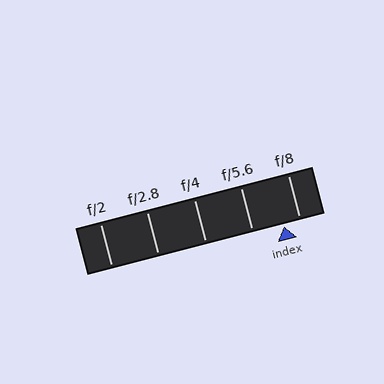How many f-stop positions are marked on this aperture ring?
There are 5 f-stop positions marked.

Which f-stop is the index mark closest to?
The index mark is closest to f/8.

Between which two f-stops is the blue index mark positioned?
The index mark is between f/5.6 and f/8.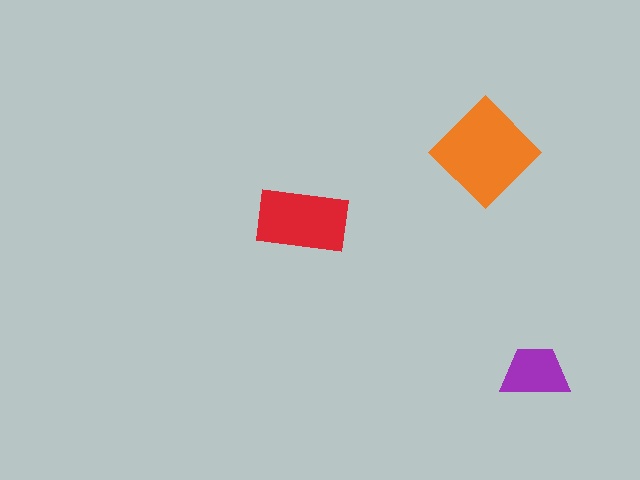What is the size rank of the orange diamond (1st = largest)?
1st.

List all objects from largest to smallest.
The orange diamond, the red rectangle, the purple trapezoid.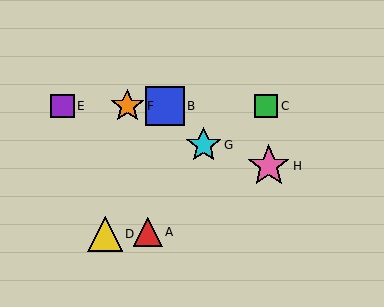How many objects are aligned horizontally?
4 objects (B, C, E, F) are aligned horizontally.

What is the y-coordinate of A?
Object A is at y≈232.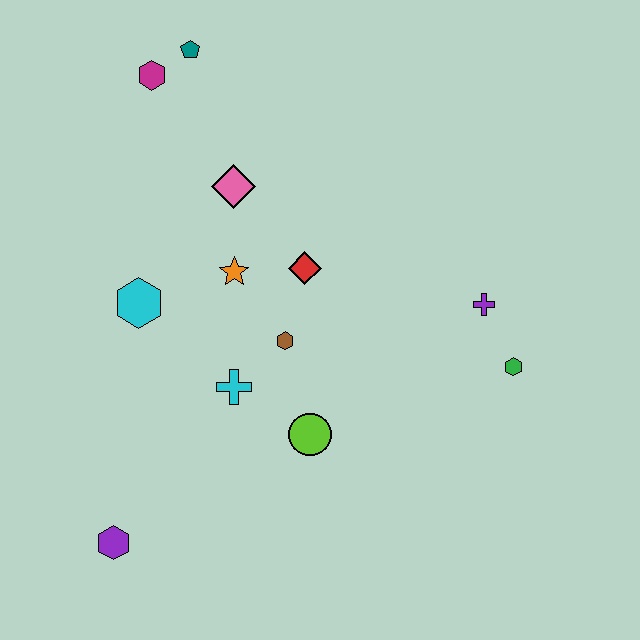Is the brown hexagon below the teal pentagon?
Yes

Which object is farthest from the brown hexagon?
The teal pentagon is farthest from the brown hexagon.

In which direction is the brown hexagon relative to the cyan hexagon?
The brown hexagon is to the right of the cyan hexagon.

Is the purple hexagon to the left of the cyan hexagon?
Yes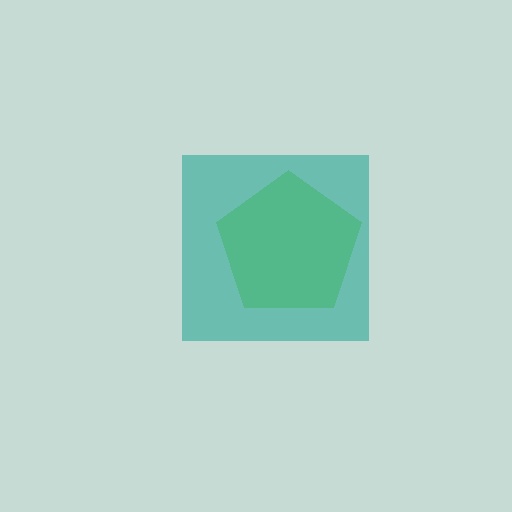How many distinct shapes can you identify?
There are 2 distinct shapes: a lime pentagon, a teal square.